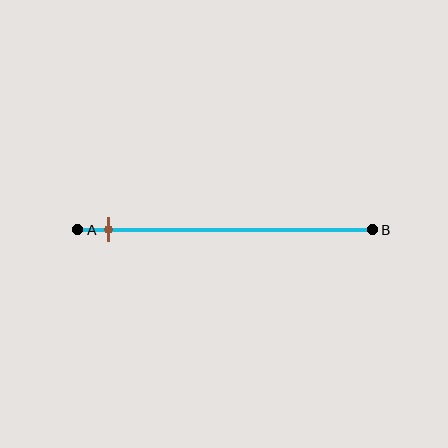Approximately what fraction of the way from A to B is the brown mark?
The brown mark is approximately 10% of the way from A to B.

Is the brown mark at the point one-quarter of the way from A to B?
No, the mark is at about 10% from A, not at the 25% one-quarter point.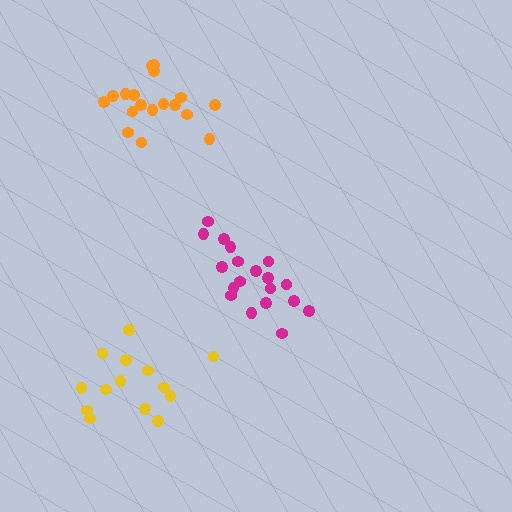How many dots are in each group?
Group 1: 18 dots, Group 2: 19 dots, Group 3: 14 dots (51 total).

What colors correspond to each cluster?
The clusters are colored: orange, magenta, yellow.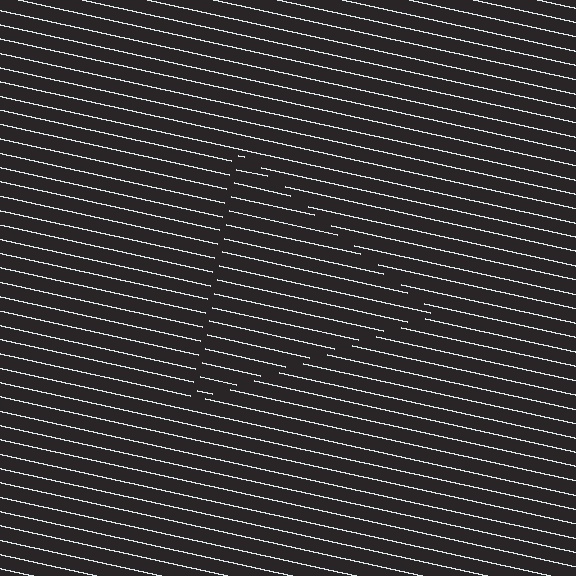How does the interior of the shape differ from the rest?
The interior of the shape contains the same grating, shifted by half a period — the contour is defined by the phase discontinuity where line-ends from the inner and outer gratings abut.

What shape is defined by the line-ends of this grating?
An illusory triangle. The interior of the shape contains the same grating, shifted by half a period — the contour is defined by the phase discontinuity where line-ends from the inner and outer gratings abut.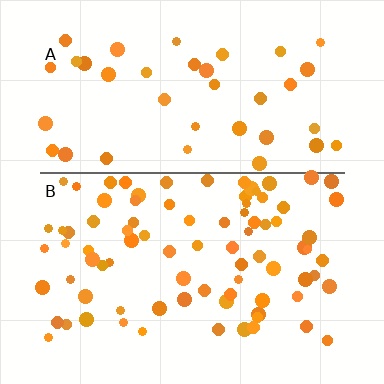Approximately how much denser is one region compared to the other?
Approximately 2.1× — region B over region A.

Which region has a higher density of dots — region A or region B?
B (the bottom).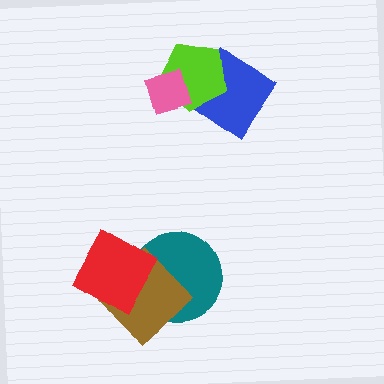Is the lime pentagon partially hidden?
Yes, it is partially covered by another shape.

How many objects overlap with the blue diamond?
1 object overlaps with the blue diamond.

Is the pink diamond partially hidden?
No, no other shape covers it.